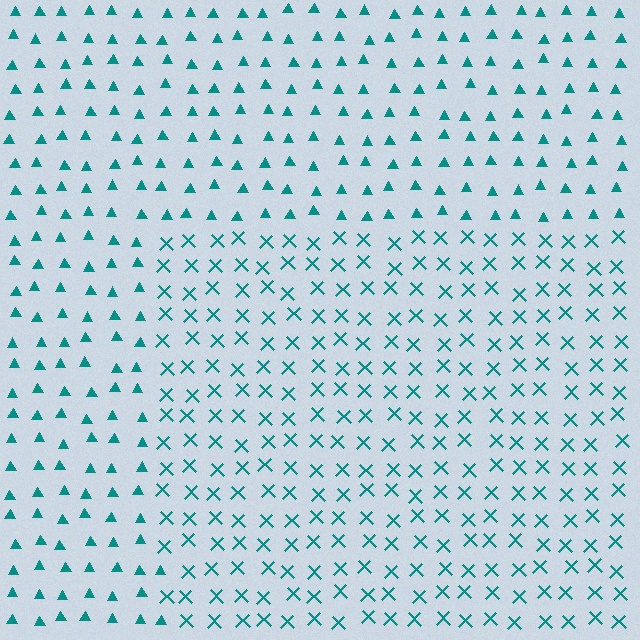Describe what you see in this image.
The image is filled with small teal elements arranged in a uniform grid. A rectangle-shaped region contains X marks, while the surrounding area contains triangles. The boundary is defined purely by the change in element shape.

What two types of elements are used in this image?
The image uses X marks inside the rectangle region and triangles outside it.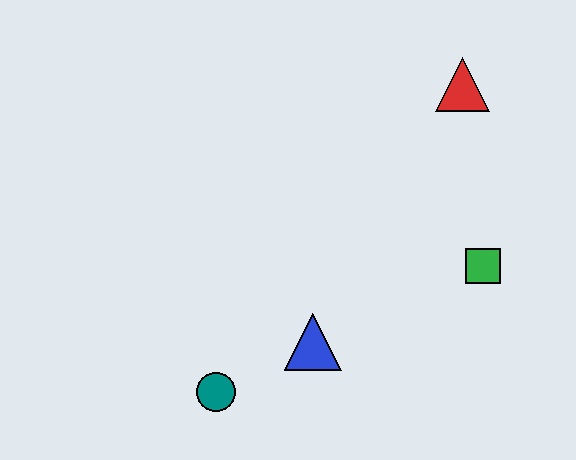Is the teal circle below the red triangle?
Yes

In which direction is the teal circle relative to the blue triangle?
The teal circle is to the left of the blue triangle.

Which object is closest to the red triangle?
The green square is closest to the red triangle.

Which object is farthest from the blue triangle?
The red triangle is farthest from the blue triangle.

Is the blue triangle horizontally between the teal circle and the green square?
Yes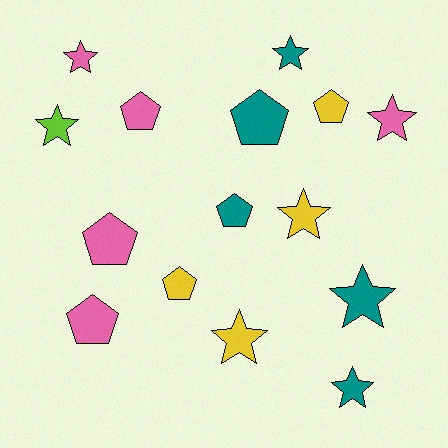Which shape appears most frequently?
Star, with 8 objects.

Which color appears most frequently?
Teal, with 5 objects.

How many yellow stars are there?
There are 2 yellow stars.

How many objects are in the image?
There are 15 objects.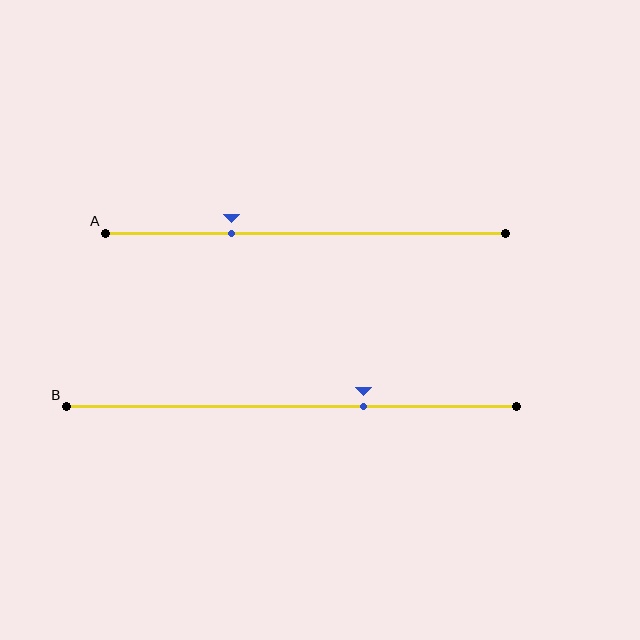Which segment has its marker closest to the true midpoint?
Segment B has its marker closest to the true midpoint.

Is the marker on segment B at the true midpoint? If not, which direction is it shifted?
No, the marker on segment B is shifted to the right by about 16% of the segment length.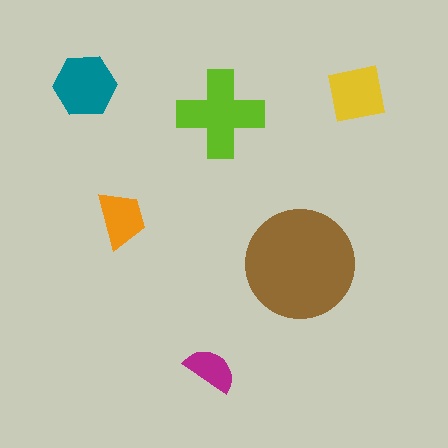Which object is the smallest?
The magenta semicircle.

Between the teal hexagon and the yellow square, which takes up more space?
The teal hexagon.